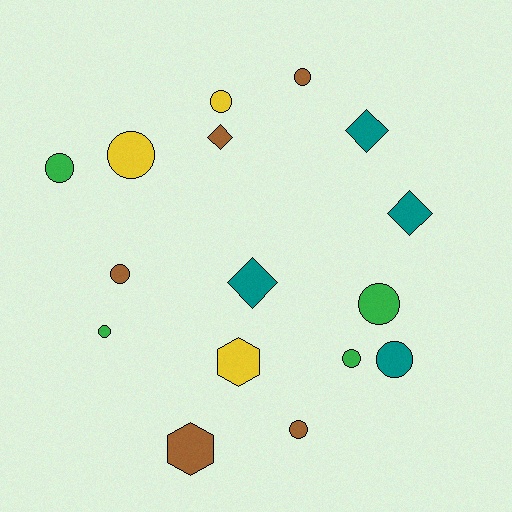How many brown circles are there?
There are 3 brown circles.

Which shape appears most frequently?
Circle, with 10 objects.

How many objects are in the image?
There are 16 objects.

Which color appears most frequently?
Brown, with 5 objects.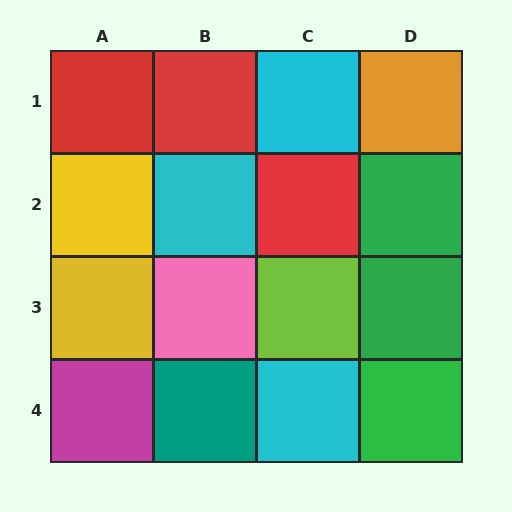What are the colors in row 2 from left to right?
Yellow, cyan, red, green.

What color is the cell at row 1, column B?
Red.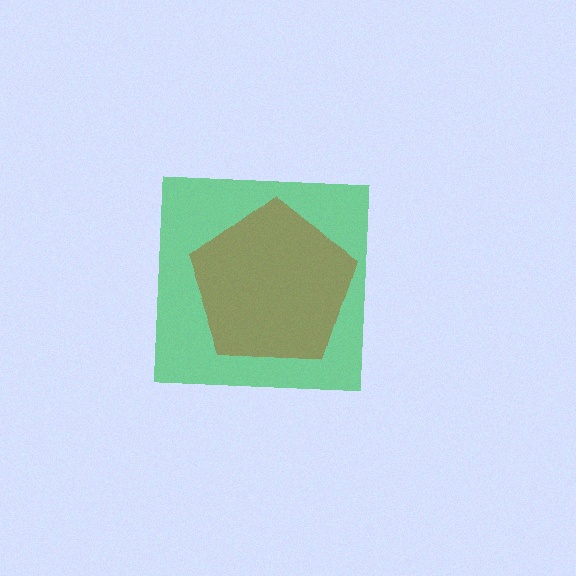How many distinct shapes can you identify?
There are 2 distinct shapes: a green square, a brown pentagon.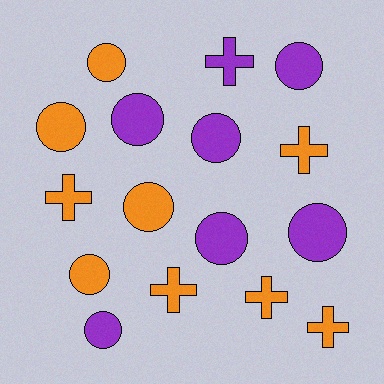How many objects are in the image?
There are 16 objects.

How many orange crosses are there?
There are 5 orange crosses.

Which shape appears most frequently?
Circle, with 10 objects.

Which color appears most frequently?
Orange, with 9 objects.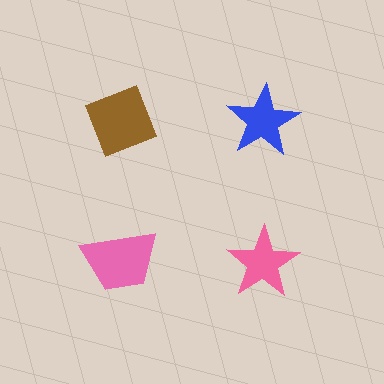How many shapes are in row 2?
2 shapes.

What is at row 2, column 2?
A pink star.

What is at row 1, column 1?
A brown diamond.